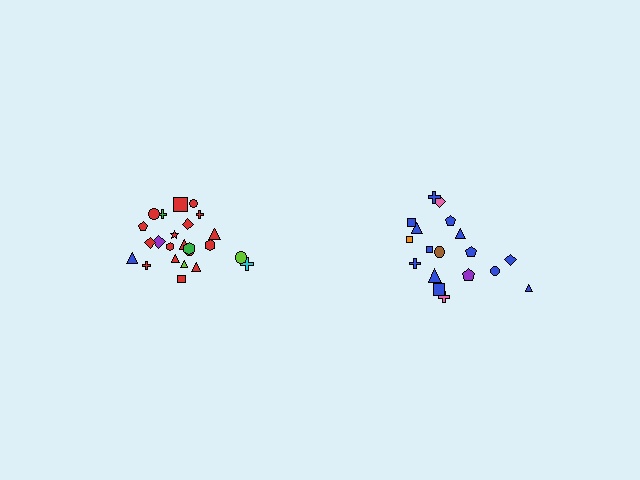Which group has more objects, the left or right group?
The left group.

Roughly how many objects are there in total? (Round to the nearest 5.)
Roughly 45 objects in total.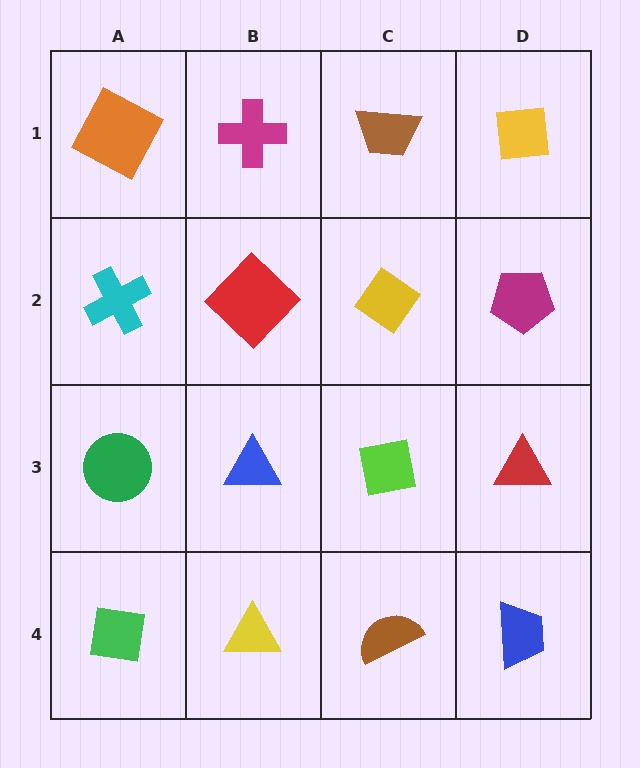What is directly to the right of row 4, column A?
A yellow triangle.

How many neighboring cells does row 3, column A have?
3.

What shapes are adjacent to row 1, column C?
A yellow diamond (row 2, column C), a magenta cross (row 1, column B), a yellow square (row 1, column D).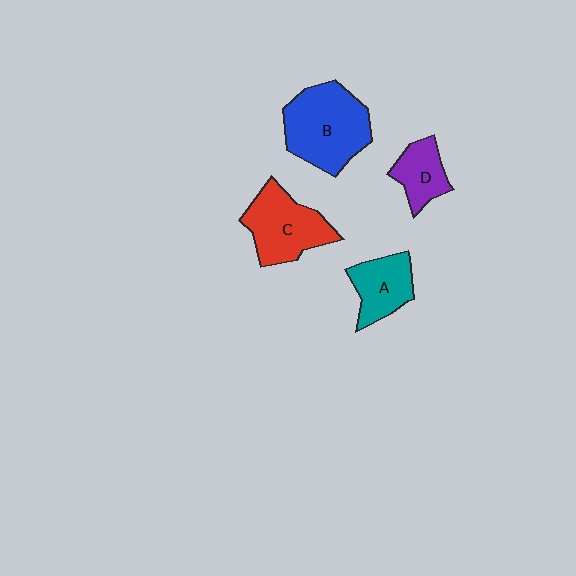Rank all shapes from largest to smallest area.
From largest to smallest: B (blue), C (red), A (teal), D (purple).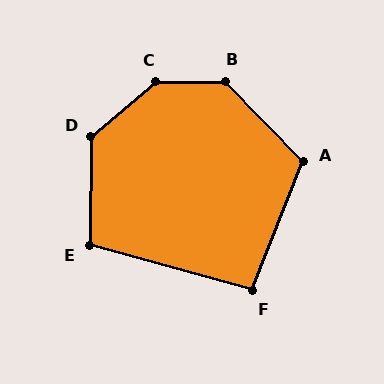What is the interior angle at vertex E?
Approximately 105 degrees (obtuse).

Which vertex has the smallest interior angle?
F, at approximately 96 degrees.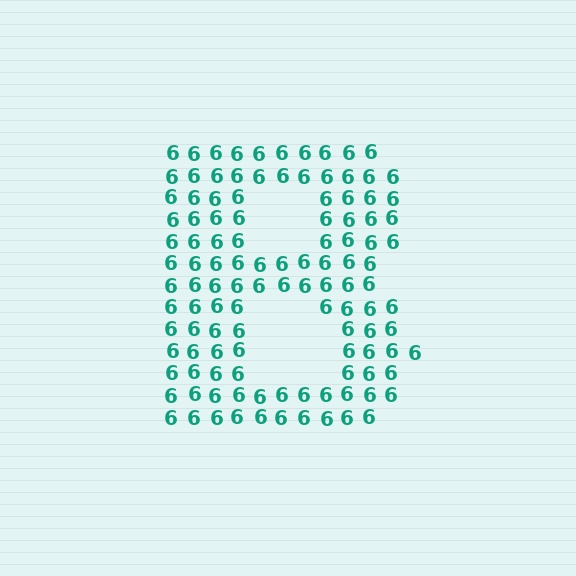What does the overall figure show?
The overall figure shows the letter B.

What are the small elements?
The small elements are digit 6's.